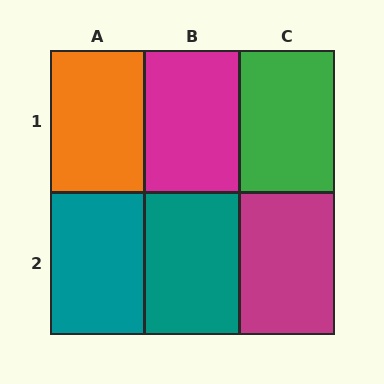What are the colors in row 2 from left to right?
Teal, teal, magenta.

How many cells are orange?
1 cell is orange.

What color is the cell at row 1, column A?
Orange.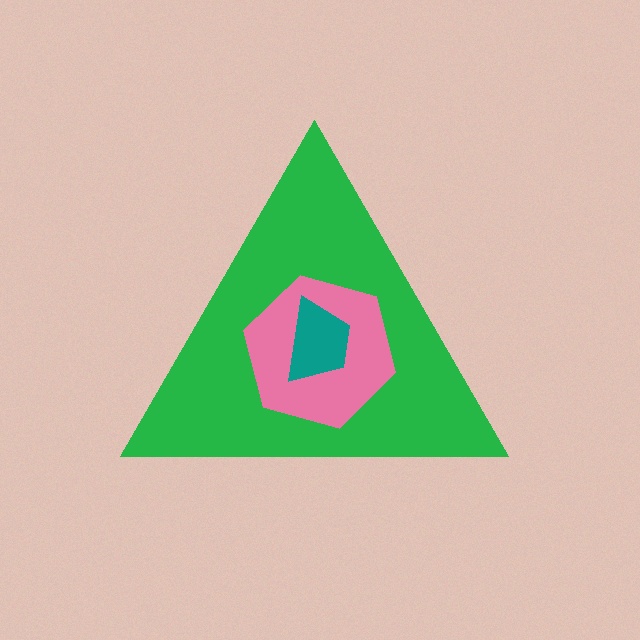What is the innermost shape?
The teal trapezoid.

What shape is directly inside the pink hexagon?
The teal trapezoid.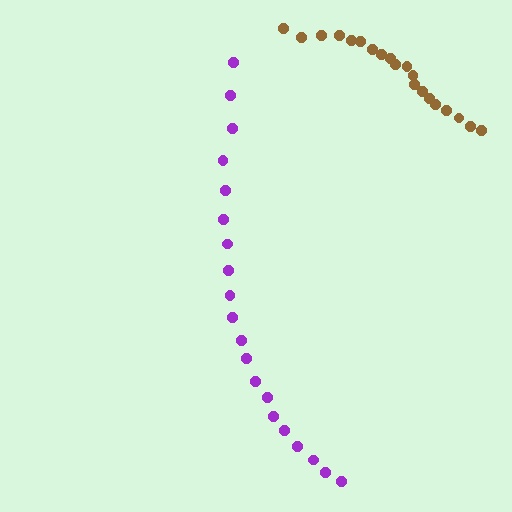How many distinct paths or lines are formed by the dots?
There are 2 distinct paths.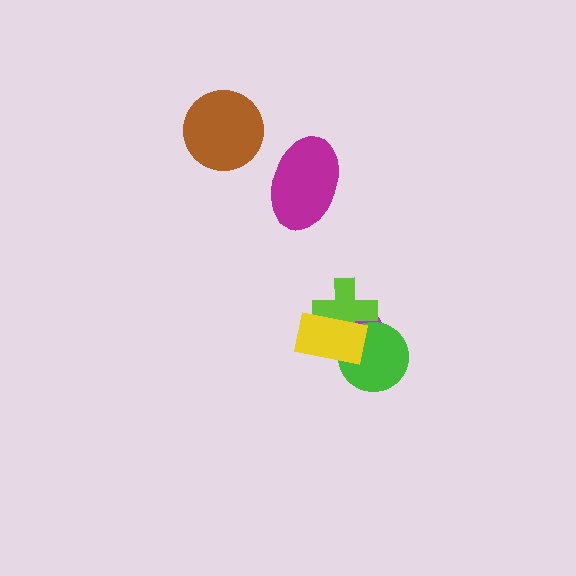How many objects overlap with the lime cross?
3 objects overlap with the lime cross.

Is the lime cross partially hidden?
Yes, it is partially covered by another shape.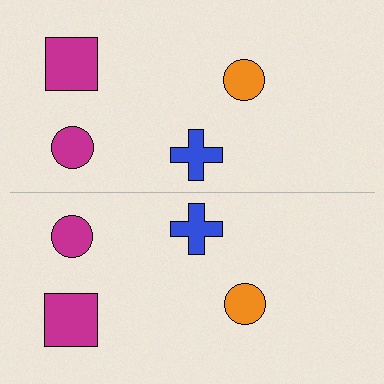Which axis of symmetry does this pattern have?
The pattern has a horizontal axis of symmetry running through the center of the image.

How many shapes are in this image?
There are 8 shapes in this image.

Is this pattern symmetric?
Yes, this pattern has bilateral (reflection) symmetry.